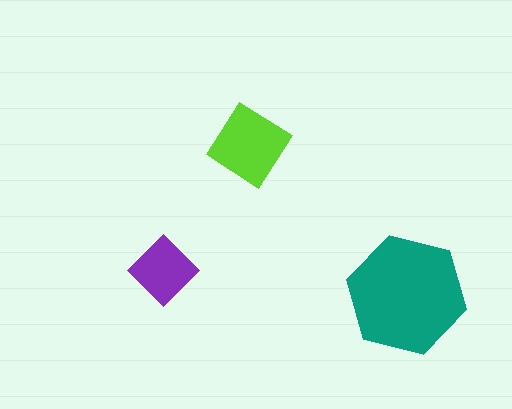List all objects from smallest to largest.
The purple diamond, the lime diamond, the teal hexagon.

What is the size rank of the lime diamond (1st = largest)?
2nd.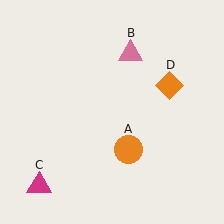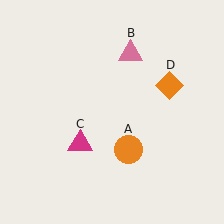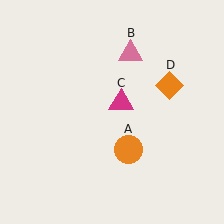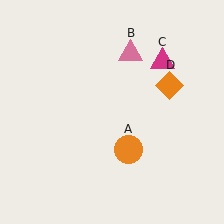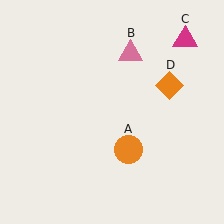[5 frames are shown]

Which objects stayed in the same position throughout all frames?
Orange circle (object A) and pink triangle (object B) and orange diamond (object D) remained stationary.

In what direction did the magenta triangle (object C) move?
The magenta triangle (object C) moved up and to the right.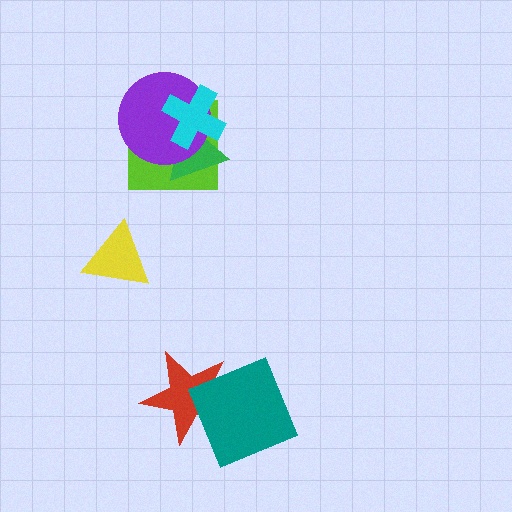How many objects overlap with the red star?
1 object overlaps with the red star.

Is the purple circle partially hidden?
Yes, it is partially covered by another shape.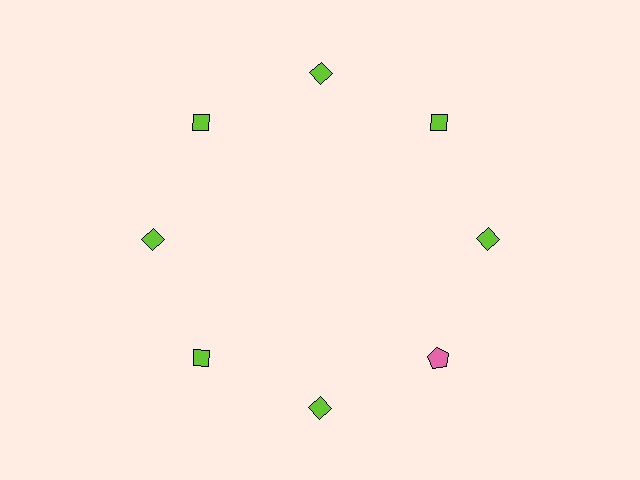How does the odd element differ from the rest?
It differs in both color (pink instead of lime) and shape (pentagon instead of diamond).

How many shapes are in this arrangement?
There are 8 shapes arranged in a ring pattern.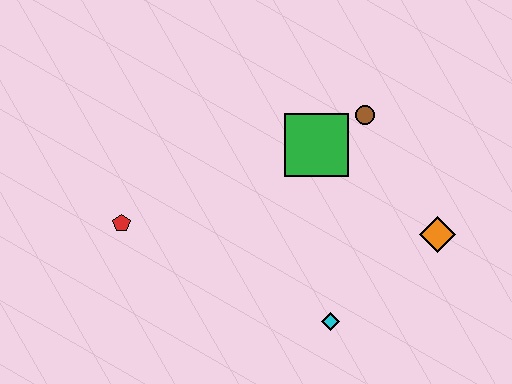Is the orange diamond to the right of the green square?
Yes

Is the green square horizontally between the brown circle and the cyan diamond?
No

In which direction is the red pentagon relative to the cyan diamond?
The red pentagon is to the left of the cyan diamond.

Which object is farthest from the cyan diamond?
The red pentagon is farthest from the cyan diamond.